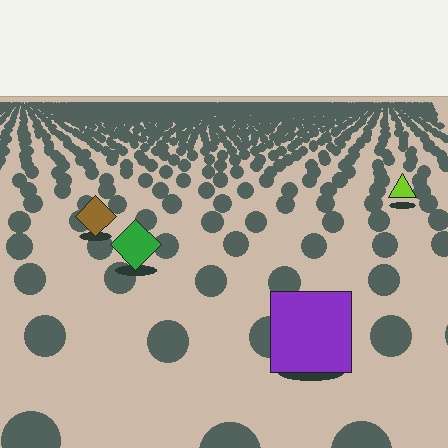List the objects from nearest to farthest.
From nearest to farthest: the purple square, the green diamond, the brown diamond, the lime triangle.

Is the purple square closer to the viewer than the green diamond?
Yes. The purple square is closer — you can tell from the texture gradient: the ground texture is coarser near it.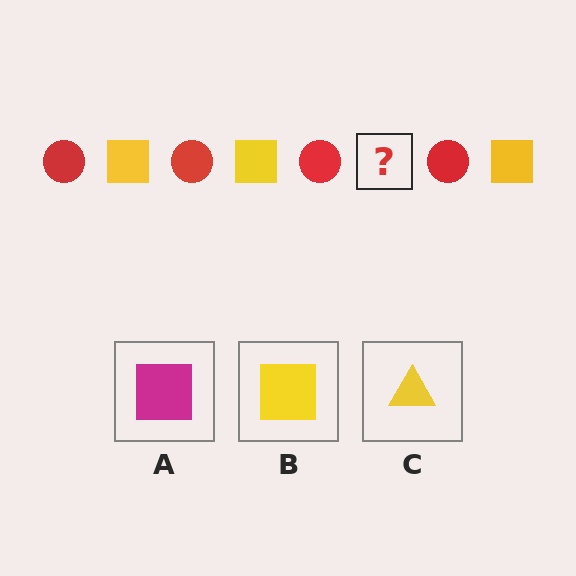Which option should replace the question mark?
Option B.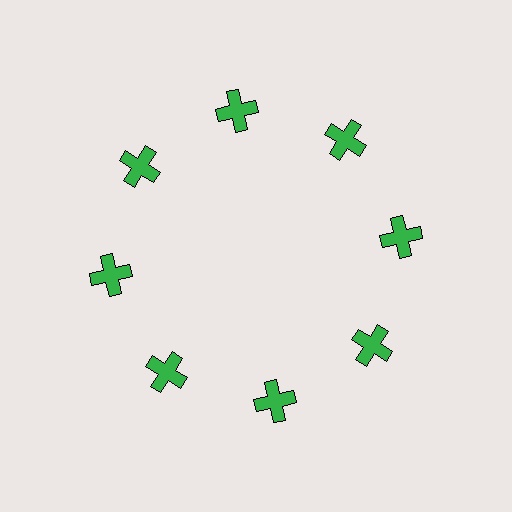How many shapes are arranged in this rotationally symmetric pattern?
There are 8 shapes, arranged in 8 groups of 1.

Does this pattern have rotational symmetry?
Yes, this pattern has 8-fold rotational symmetry. It looks the same after rotating 45 degrees around the center.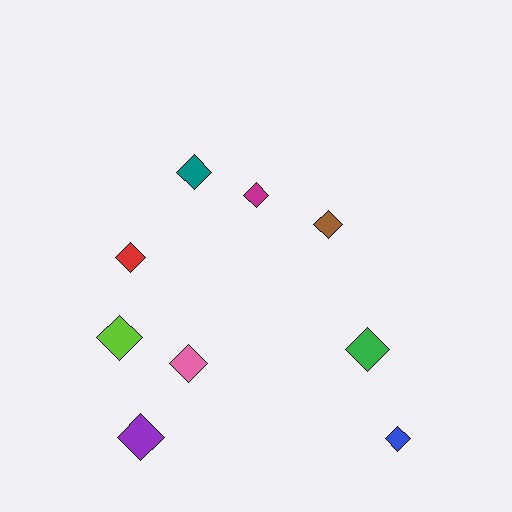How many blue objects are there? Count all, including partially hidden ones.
There is 1 blue object.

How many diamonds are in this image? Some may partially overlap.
There are 9 diamonds.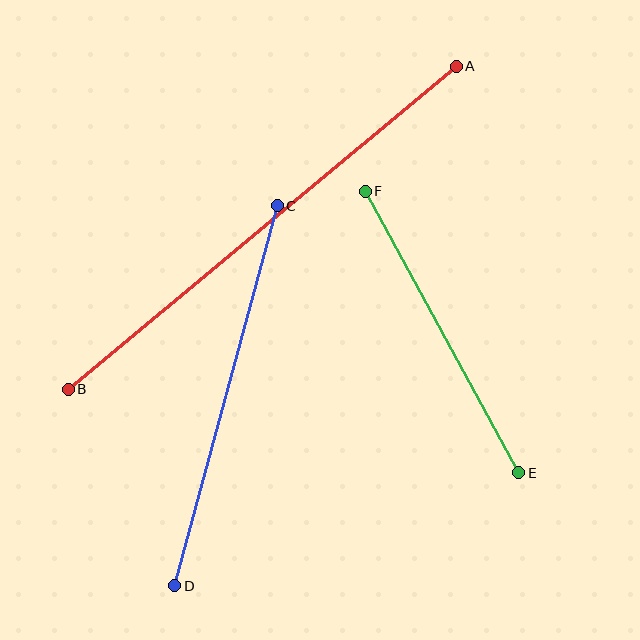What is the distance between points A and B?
The distance is approximately 505 pixels.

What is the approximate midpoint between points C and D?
The midpoint is at approximately (226, 396) pixels.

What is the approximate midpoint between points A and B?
The midpoint is at approximately (262, 228) pixels.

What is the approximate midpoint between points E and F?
The midpoint is at approximately (442, 332) pixels.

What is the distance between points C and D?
The distance is approximately 393 pixels.